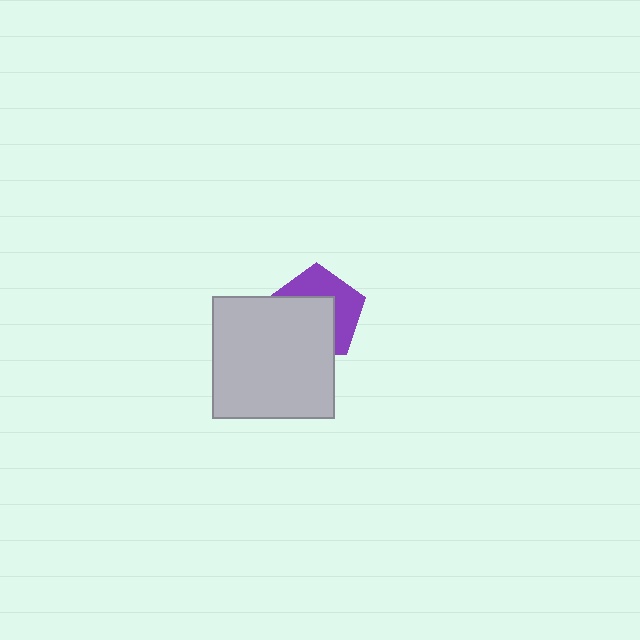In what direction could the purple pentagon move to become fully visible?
The purple pentagon could move toward the upper-right. That would shift it out from behind the light gray square entirely.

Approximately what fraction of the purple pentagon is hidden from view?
Roughly 56% of the purple pentagon is hidden behind the light gray square.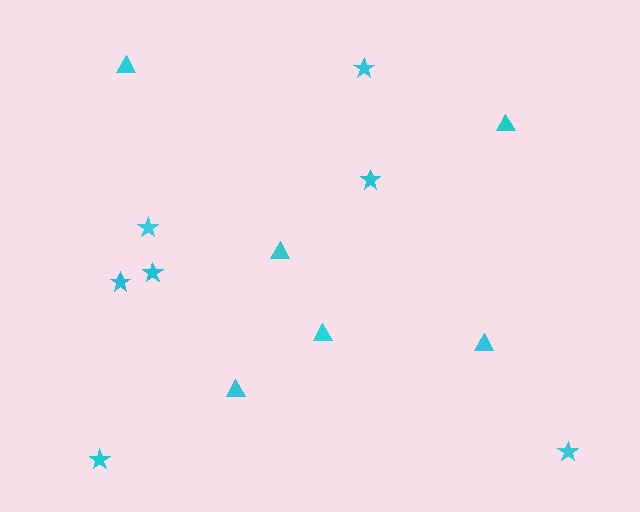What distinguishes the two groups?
There are 2 groups: one group of stars (7) and one group of triangles (6).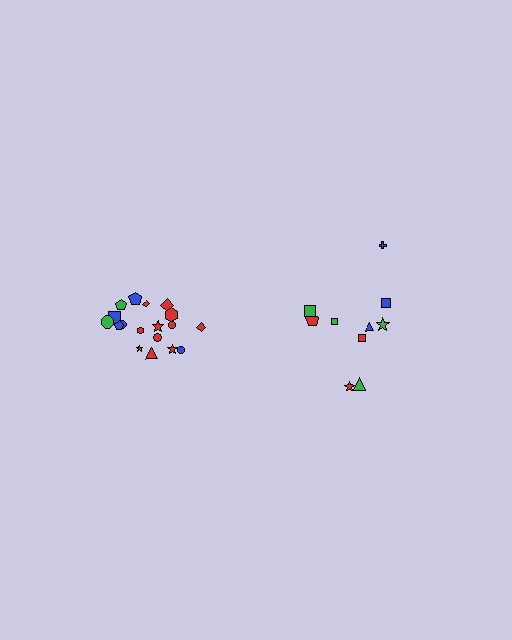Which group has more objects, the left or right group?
The left group.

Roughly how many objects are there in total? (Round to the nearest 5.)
Roughly 30 objects in total.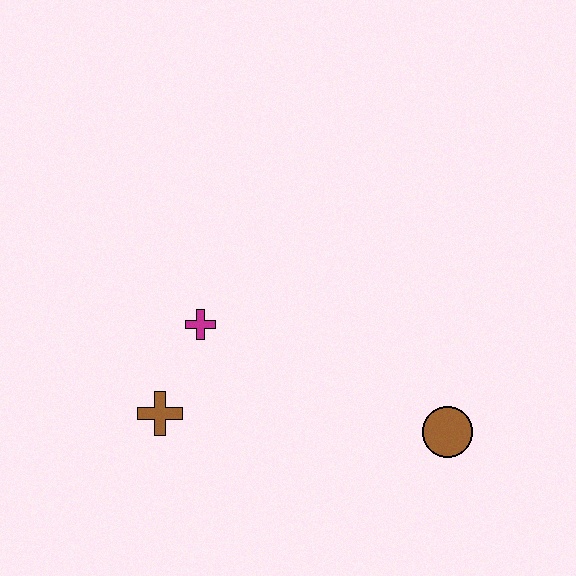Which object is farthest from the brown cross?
The brown circle is farthest from the brown cross.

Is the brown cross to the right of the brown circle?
No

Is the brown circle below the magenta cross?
Yes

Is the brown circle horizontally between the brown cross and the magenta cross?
No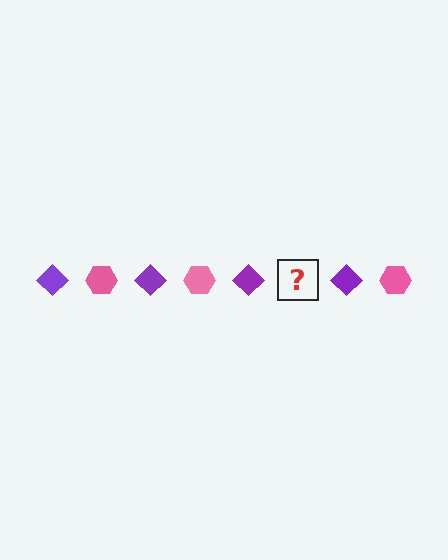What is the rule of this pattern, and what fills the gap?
The rule is that the pattern alternates between purple diamond and pink hexagon. The gap should be filled with a pink hexagon.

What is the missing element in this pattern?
The missing element is a pink hexagon.